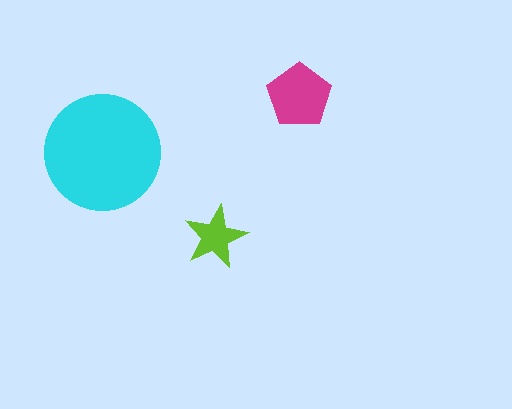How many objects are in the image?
There are 3 objects in the image.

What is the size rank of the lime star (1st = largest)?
3rd.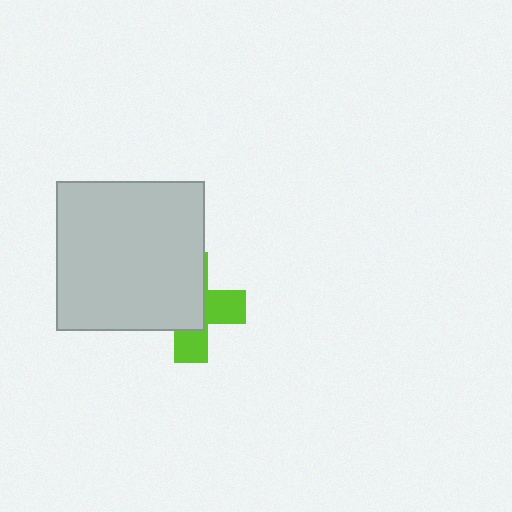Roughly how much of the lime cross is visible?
A small part of it is visible (roughly 40%).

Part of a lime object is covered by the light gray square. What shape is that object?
It is a cross.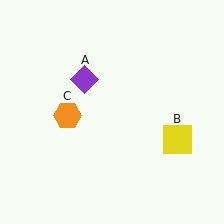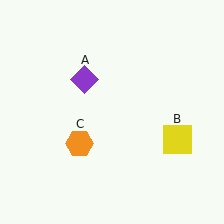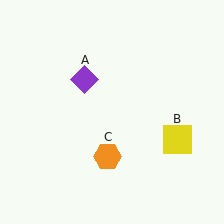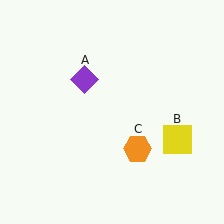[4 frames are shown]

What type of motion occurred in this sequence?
The orange hexagon (object C) rotated counterclockwise around the center of the scene.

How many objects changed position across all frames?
1 object changed position: orange hexagon (object C).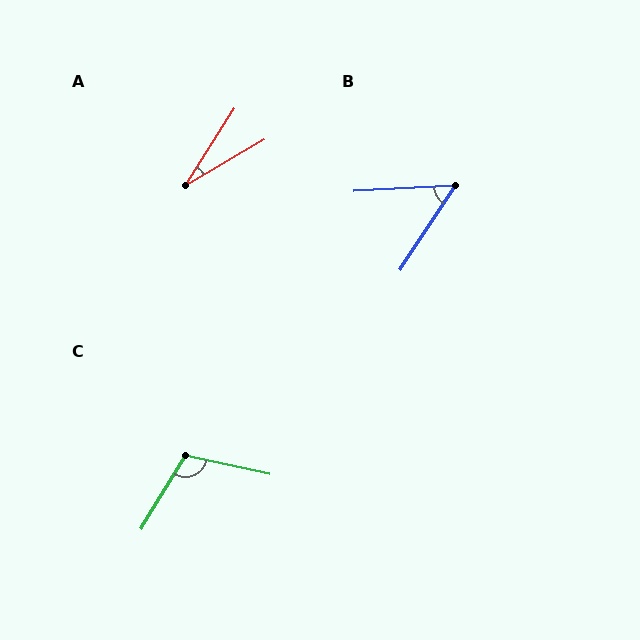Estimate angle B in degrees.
Approximately 54 degrees.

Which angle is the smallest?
A, at approximately 27 degrees.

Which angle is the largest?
C, at approximately 109 degrees.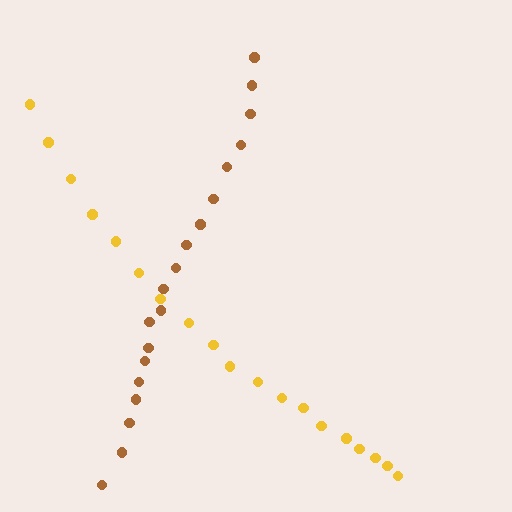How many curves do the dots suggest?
There are 2 distinct paths.